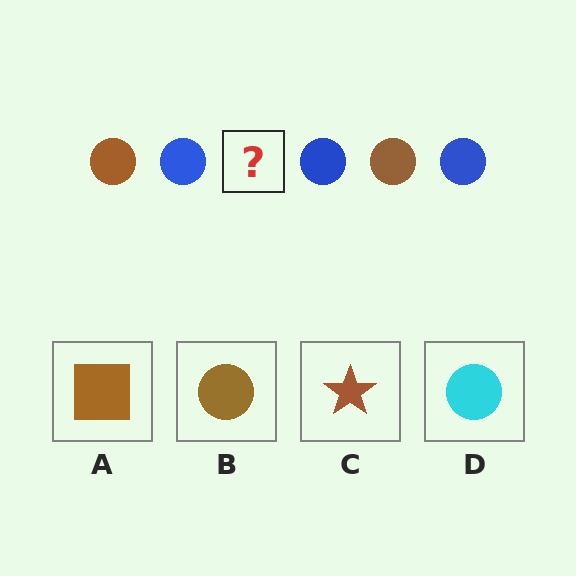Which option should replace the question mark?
Option B.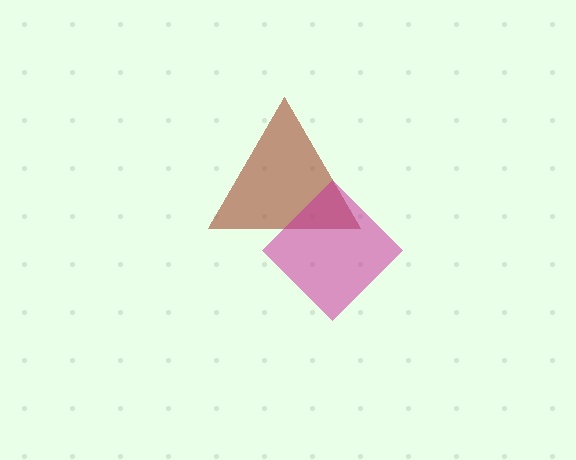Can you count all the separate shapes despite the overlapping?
Yes, there are 2 separate shapes.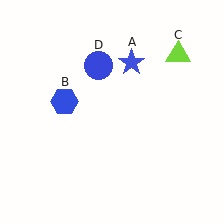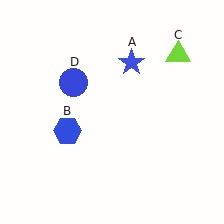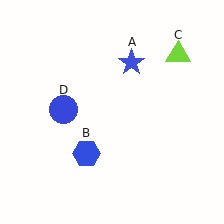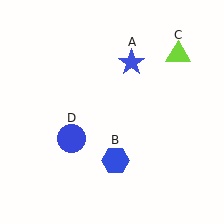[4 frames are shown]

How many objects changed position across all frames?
2 objects changed position: blue hexagon (object B), blue circle (object D).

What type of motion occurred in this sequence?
The blue hexagon (object B), blue circle (object D) rotated counterclockwise around the center of the scene.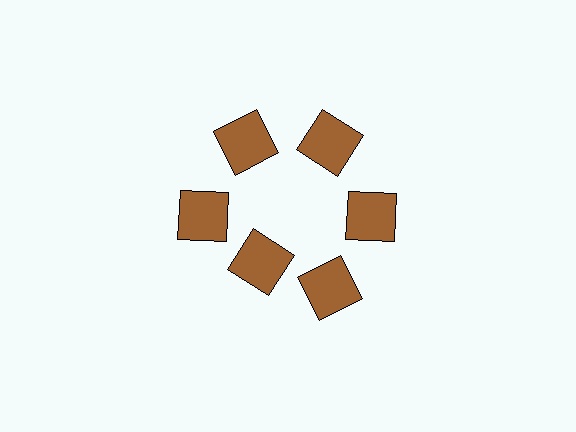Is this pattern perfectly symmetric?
No. The 6 brown squares are arranged in a ring, but one element near the 7 o'clock position is pulled inward toward the center, breaking the 6-fold rotational symmetry.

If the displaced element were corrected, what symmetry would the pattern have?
It would have 6-fold rotational symmetry — the pattern would map onto itself every 60 degrees.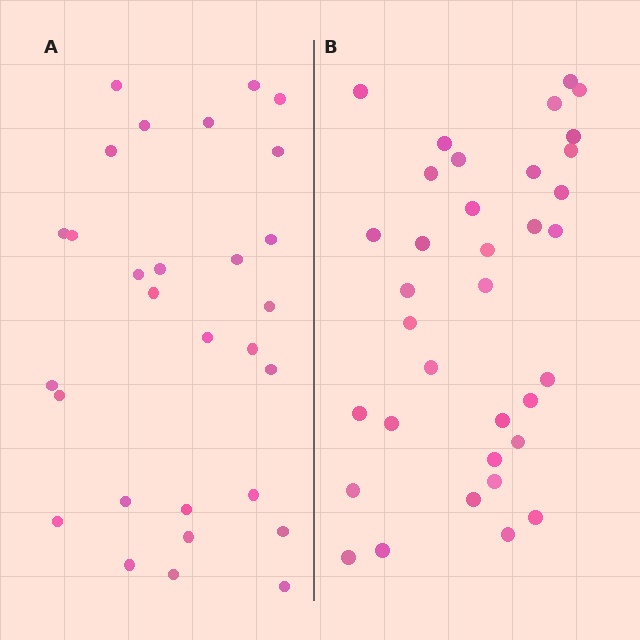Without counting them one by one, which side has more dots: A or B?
Region B (the right region) has more dots.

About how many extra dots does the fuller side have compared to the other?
Region B has about 6 more dots than region A.